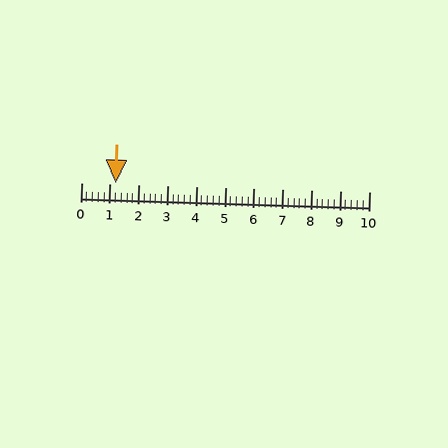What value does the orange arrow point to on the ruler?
The orange arrow points to approximately 1.2.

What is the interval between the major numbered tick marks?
The major tick marks are spaced 1 units apart.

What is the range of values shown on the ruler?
The ruler shows values from 0 to 10.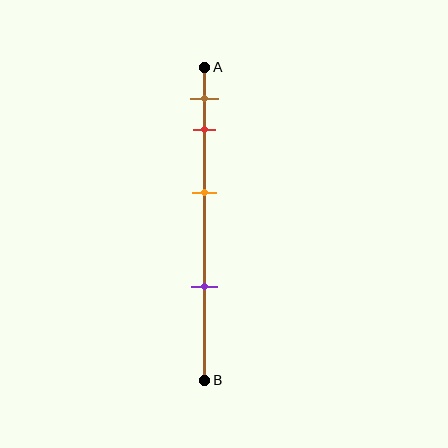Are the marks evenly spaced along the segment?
No, the marks are not evenly spaced.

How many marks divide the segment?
There are 4 marks dividing the segment.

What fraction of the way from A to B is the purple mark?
The purple mark is approximately 70% (0.7) of the way from A to B.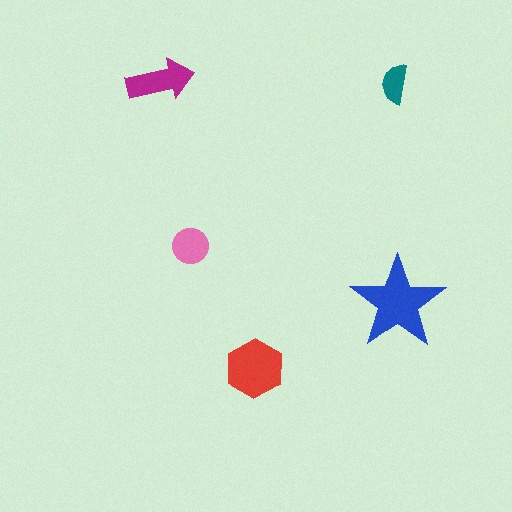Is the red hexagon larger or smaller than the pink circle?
Larger.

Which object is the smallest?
The teal semicircle.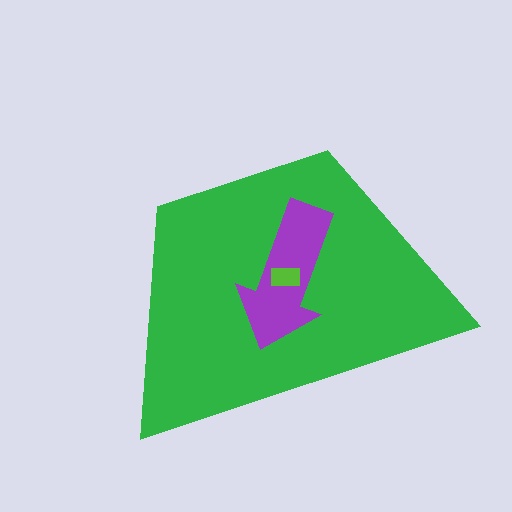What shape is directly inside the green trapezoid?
The purple arrow.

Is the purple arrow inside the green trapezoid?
Yes.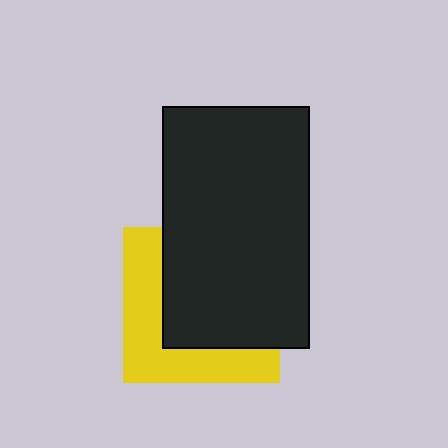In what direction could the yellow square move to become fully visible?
The yellow square could move toward the lower-left. That would shift it out from behind the black rectangle entirely.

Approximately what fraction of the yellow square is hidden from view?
Roughly 59% of the yellow square is hidden behind the black rectangle.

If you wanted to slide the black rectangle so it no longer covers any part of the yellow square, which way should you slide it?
Slide it toward the upper-right — that is the most direct way to separate the two shapes.